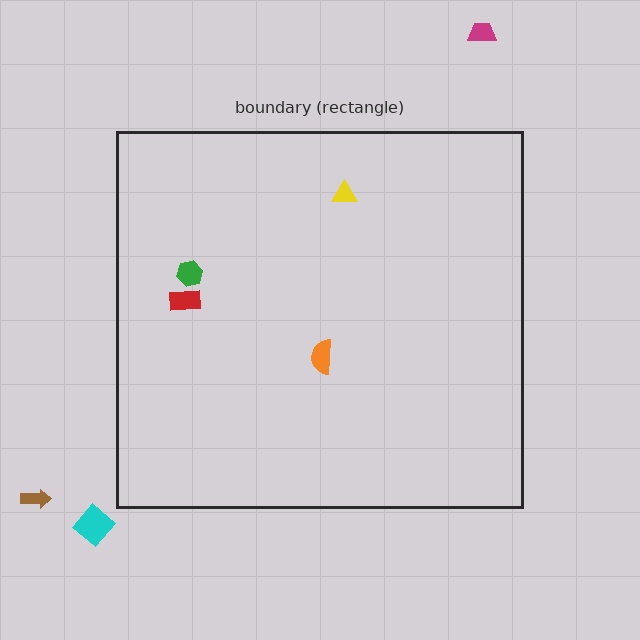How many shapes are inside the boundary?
4 inside, 3 outside.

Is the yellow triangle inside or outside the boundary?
Inside.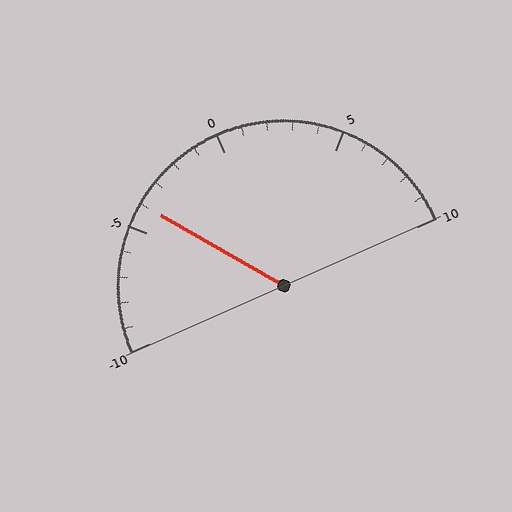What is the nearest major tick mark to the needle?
The nearest major tick mark is -5.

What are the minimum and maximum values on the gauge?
The gauge ranges from -10 to 10.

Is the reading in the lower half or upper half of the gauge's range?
The reading is in the lower half of the range (-10 to 10).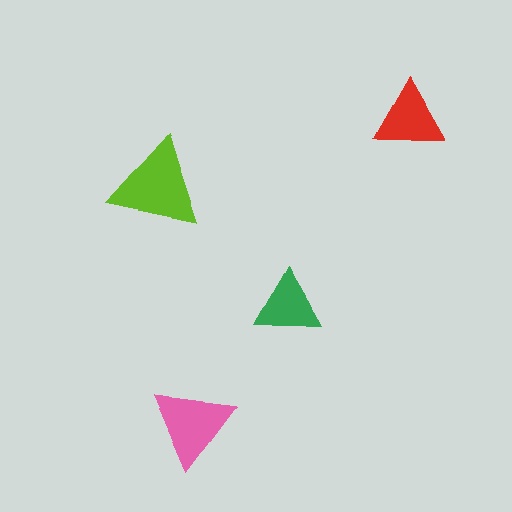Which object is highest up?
The red triangle is topmost.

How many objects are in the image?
There are 4 objects in the image.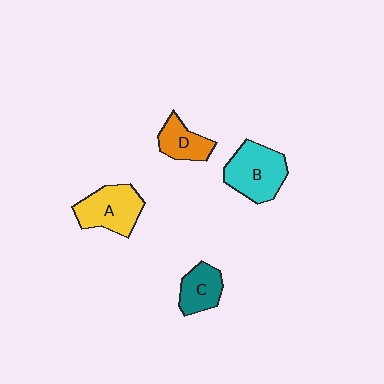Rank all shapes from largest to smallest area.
From largest to smallest: B (cyan), A (yellow), C (teal), D (orange).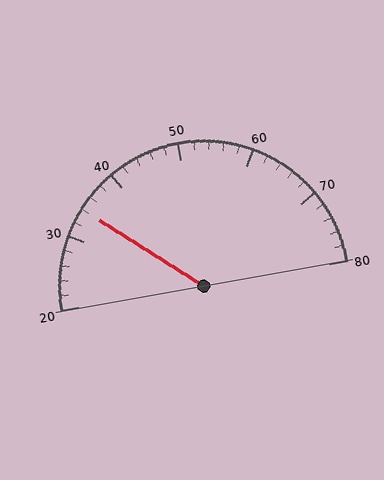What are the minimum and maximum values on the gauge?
The gauge ranges from 20 to 80.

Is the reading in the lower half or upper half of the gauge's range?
The reading is in the lower half of the range (20 to 80).